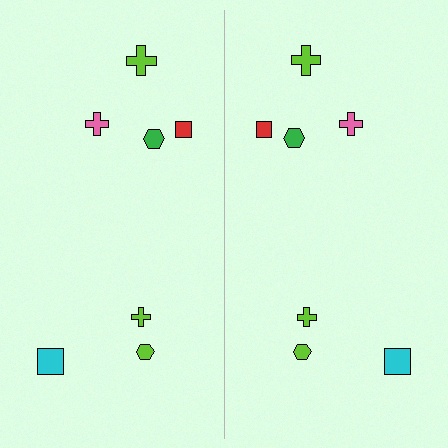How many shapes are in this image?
There are 14 shapes in this image.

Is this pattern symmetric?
Yes, this pattern has bilateral (reflection) symmetry.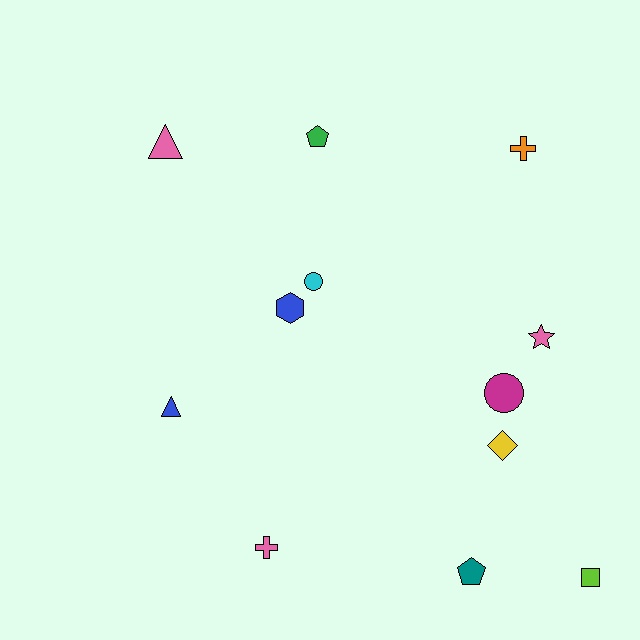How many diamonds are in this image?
There is 1 diamond.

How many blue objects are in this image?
There are 2 blue objects.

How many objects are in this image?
There are 12 objects.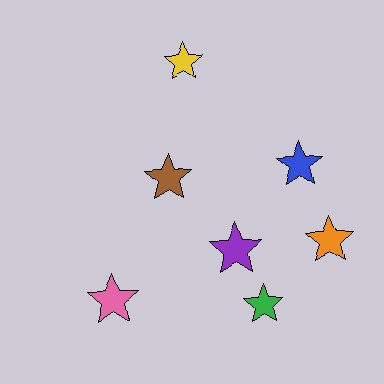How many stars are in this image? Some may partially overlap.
There are 7 stars.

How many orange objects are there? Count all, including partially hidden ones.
There is 1 orange object.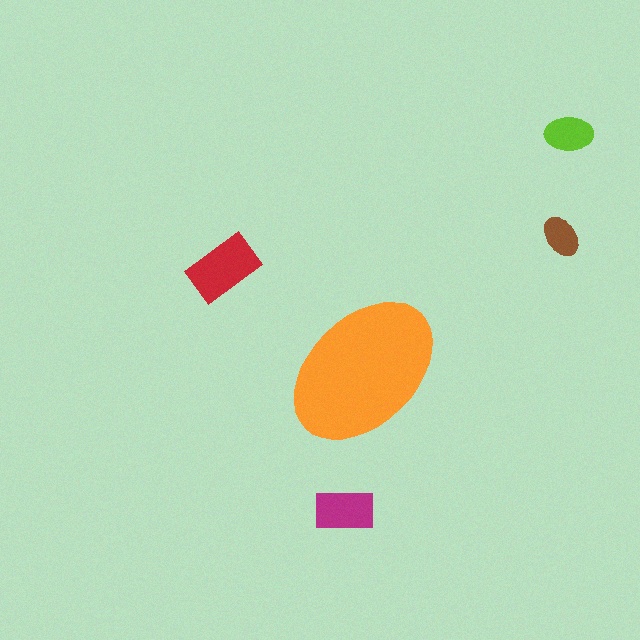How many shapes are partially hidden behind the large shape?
0 shapes are partially hidden.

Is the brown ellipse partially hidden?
No, the brown ellipse is fully visible.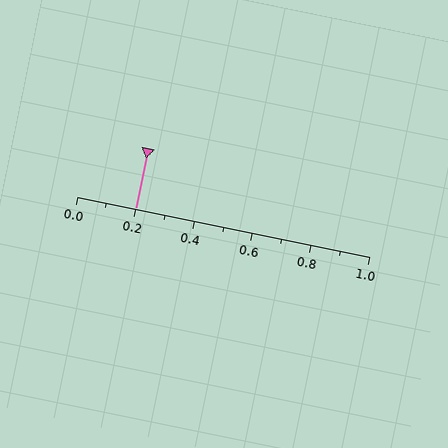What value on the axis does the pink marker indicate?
The marker indicates approximately 0.2.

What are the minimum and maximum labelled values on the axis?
The axis runs from 0.0 to 1.0.